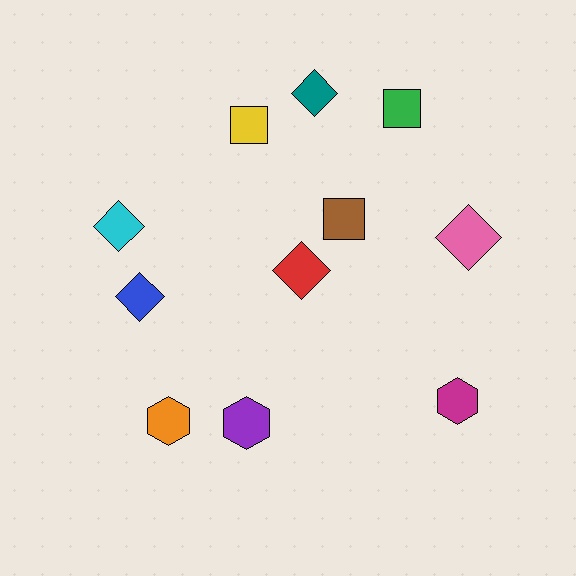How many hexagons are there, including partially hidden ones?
There are 3 hexagons.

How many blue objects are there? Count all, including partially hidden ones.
There is 1 blue object.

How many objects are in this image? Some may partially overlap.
There are 11 objects.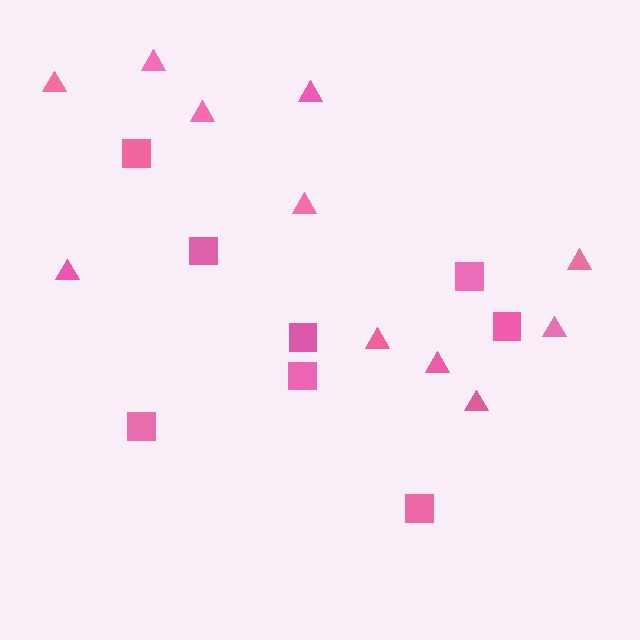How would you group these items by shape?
There are 2 groups: one group of triangles (11) and one group of squares (8).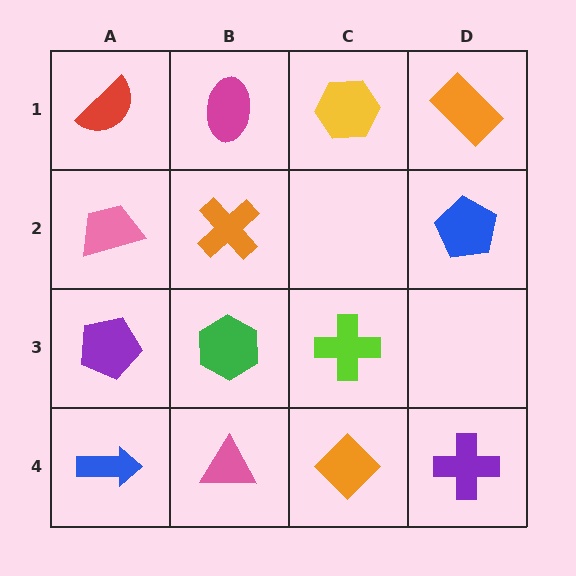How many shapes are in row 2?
3 shapes.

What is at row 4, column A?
A blue arrow.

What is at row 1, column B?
A magenta ellipse.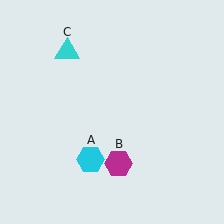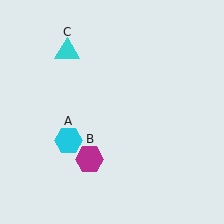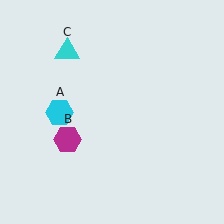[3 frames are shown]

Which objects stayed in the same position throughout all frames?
Cyan triangle (object C) remained stationary.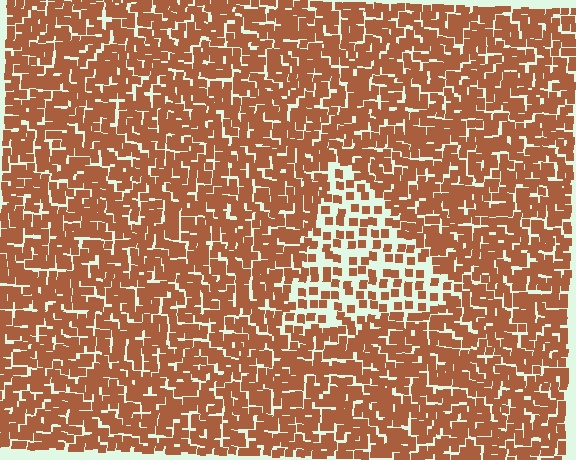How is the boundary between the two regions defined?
The boundary is defined by a change in element density (approximately 2.1x ratio). All elements are the same color, size, and shape.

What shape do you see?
I see a triangle.